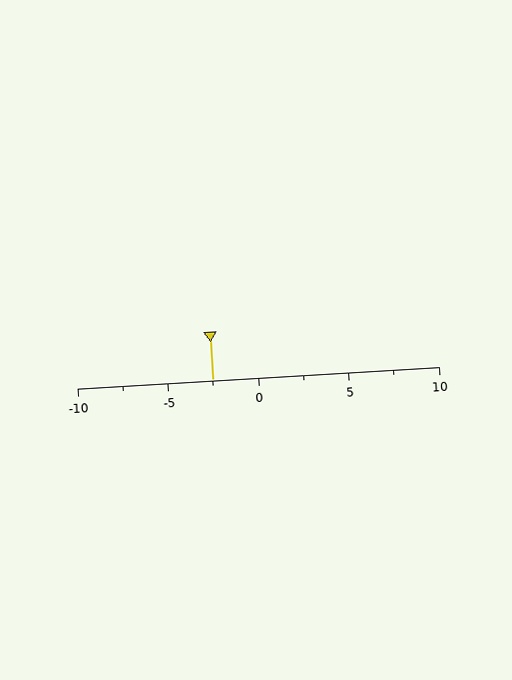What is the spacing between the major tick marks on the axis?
The major ticks are spaced 5 apart.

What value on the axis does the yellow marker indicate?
The marker indicates approximately -2.5.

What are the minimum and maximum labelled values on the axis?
The axis runs from -10 to 10.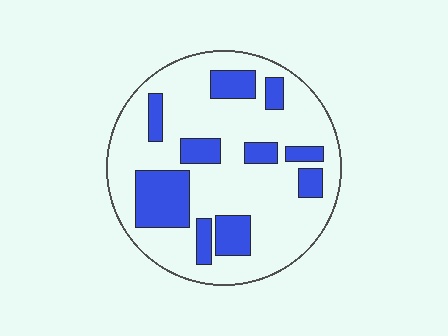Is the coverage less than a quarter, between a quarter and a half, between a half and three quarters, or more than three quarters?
Between a quarter and a half.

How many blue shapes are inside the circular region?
10.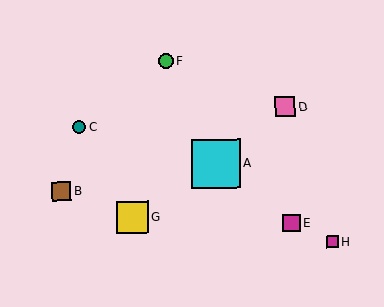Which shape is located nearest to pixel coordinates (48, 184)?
The brown square (labeled B) at (62, 191) is nearest to that location.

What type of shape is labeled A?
Shape A is a cyan square.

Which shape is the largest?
The cyan square (labeled A) is the largest.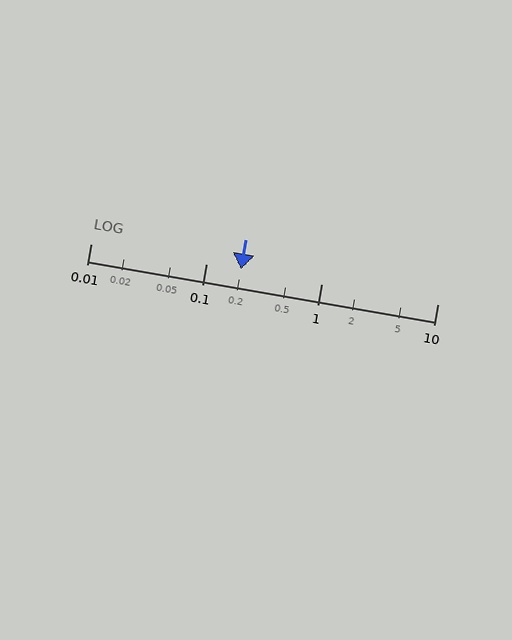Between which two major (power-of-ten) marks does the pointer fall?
The pointer is between 0.1 and 1.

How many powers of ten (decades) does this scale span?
The scale spans 3 decades, from 0.01 to 10.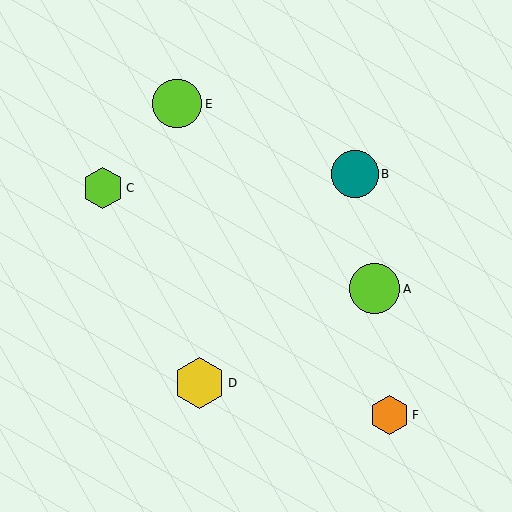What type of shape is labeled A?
Shape A is a lime circle.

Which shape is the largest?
The yellow hexagon (labeled D) is the largest.